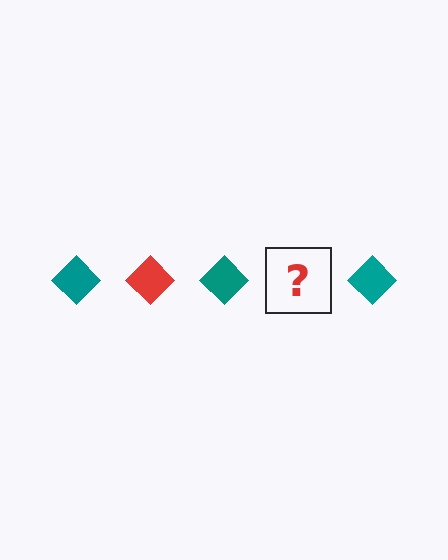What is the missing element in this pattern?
The missing element is a red diamond.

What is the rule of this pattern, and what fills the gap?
The rule is that the pattern cycles through teal, red diamonds. The gap should be filled with a red diamond.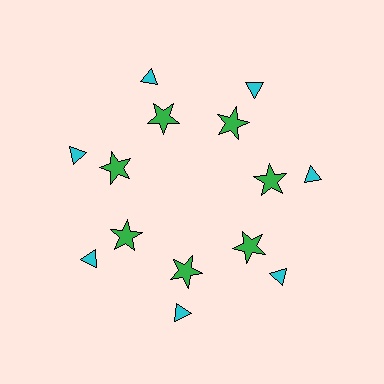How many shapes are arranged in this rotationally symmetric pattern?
There are 14 shapes, arranged in 7 groups of 2.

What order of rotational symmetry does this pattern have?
This pattern has 7-fold rotational symmetry.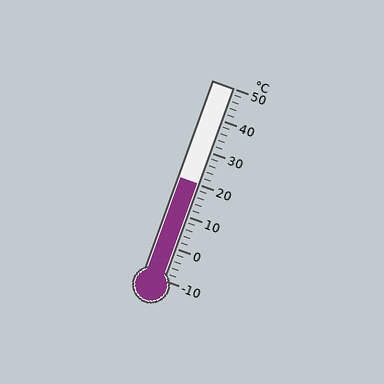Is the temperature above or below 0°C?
The temperature is above 0°C.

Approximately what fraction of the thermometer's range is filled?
The thermometer is filled to approximately 50% of its range.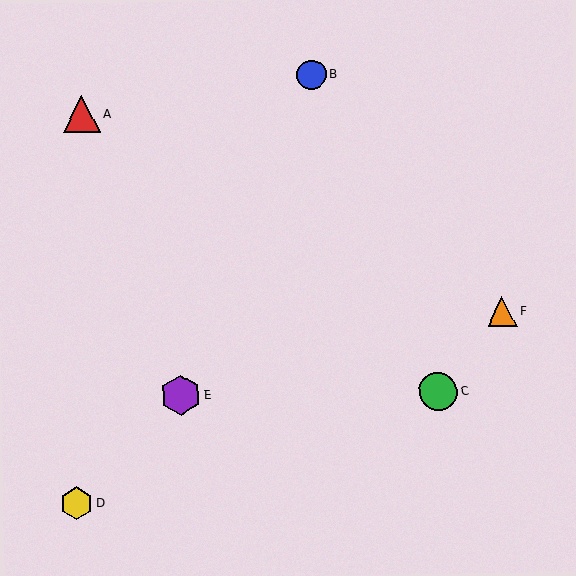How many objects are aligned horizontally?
2 objects (C, E) are aligned horizontally.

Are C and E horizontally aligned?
Yes, both are at y≈391.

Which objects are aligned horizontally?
Objects C, E are aligned horizontally.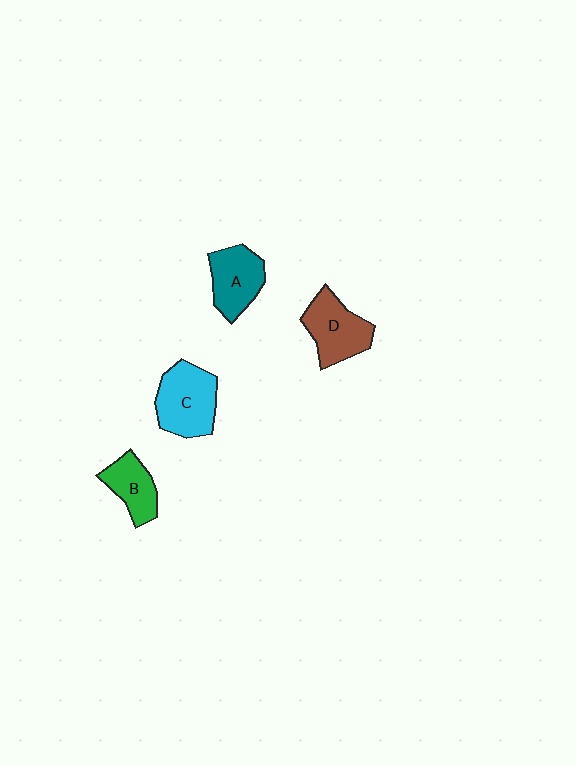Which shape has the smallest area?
Shape B (green).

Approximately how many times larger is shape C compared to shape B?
Approximately 1.5 times.